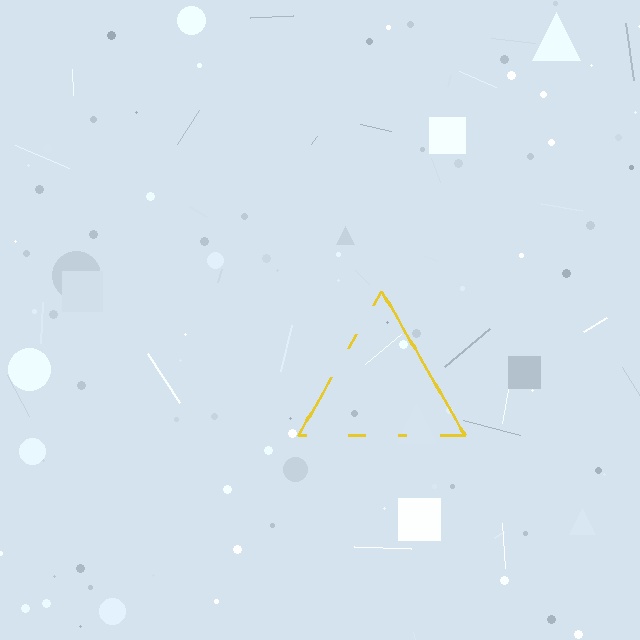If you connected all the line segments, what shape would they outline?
They would outline a triangle.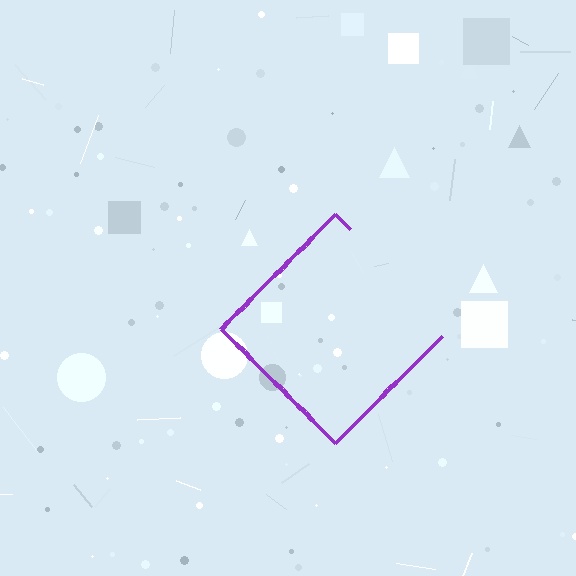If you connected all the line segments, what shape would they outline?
They would outline a diamond.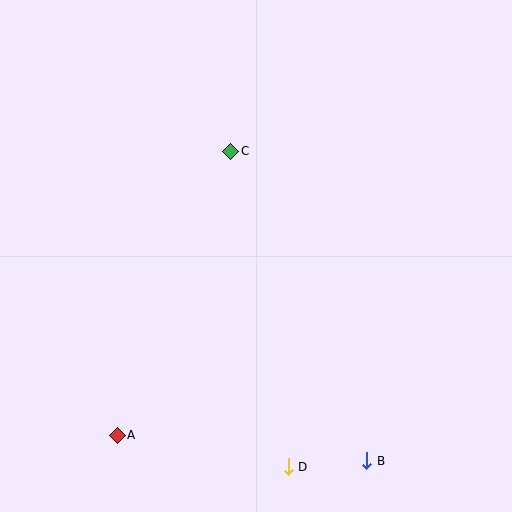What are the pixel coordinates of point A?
Point A is at (117, 435).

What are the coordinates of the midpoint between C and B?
The midpoint between C and B is at (299, 306).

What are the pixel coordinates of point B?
Point B is at (367, 461).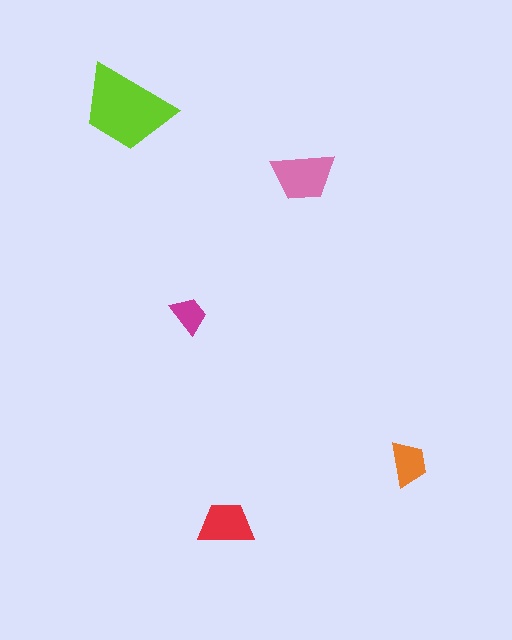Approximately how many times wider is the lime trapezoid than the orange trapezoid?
About 2 times wider.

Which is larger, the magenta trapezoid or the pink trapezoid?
The pink one.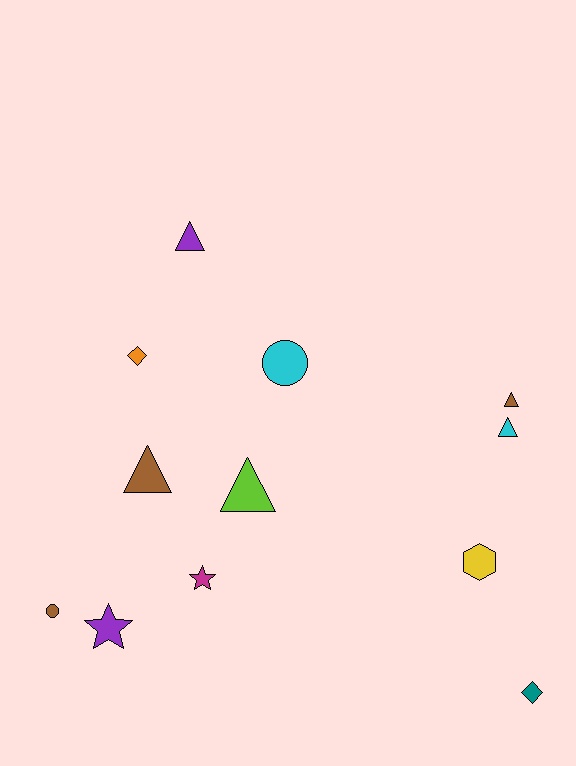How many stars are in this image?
There are 2 stars.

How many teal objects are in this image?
There is 1 teal object.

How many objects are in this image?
There are 12 objects.